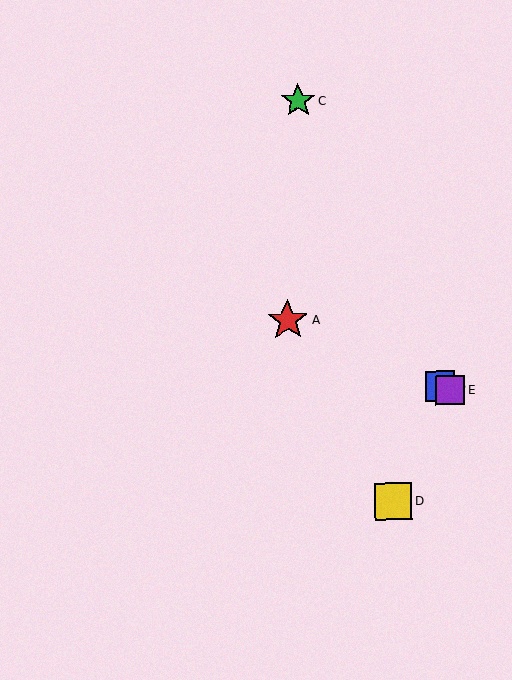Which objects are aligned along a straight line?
Objects A, B, E are aligned along a straight line.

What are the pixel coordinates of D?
Object D is at (393, 501).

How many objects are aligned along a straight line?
3 objects (A, B, E) are aligned along a straight line.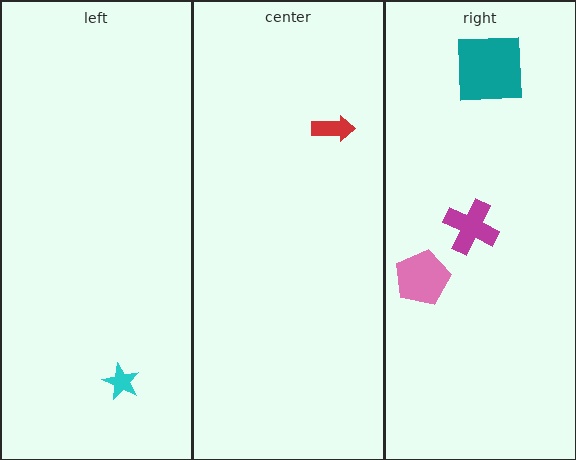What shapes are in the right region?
The pink pentagon, the magenta cross, the teal square.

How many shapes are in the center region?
1.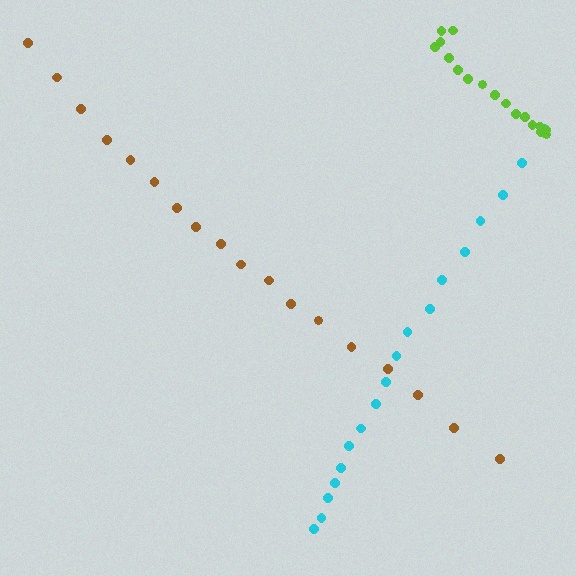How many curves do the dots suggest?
There are 3 distinct paths.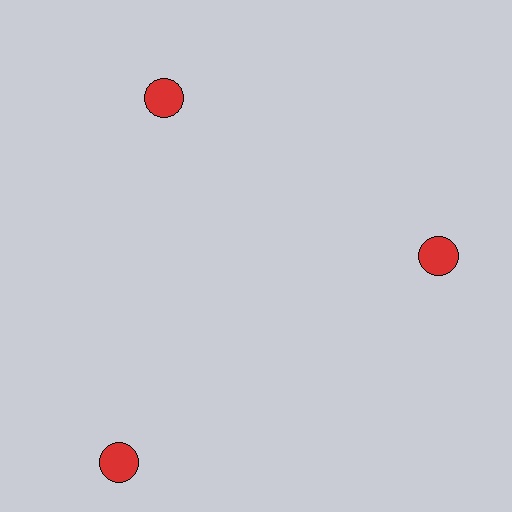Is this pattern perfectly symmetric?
No. The 3 red circles are arranged in a ring, but one element near the 7 o'clock position is pushed outward from the center, breaking the 3-fold rotational symmetry.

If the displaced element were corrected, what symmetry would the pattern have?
It would have 3-fold rotational symmetry — the pattern would map onto itself every 120 degrees.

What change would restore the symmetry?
The symmetry would be restored by moving it inward, back onto the ring so that all 3 circles sit at equal angles and equal distance from the center.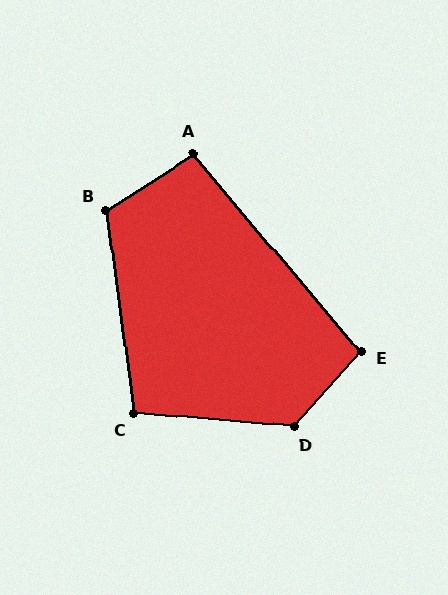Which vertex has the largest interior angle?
D, at approximately 127 degrees.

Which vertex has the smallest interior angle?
A, at approximately 97 degrees.